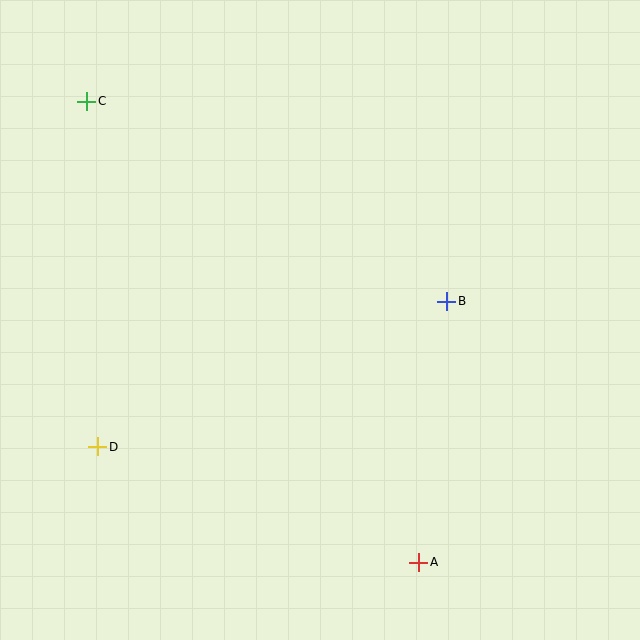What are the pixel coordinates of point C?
Point C is at (87, 101).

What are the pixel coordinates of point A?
Point A is at (419, 562).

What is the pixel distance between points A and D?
The distance between A and D is 341 pixels.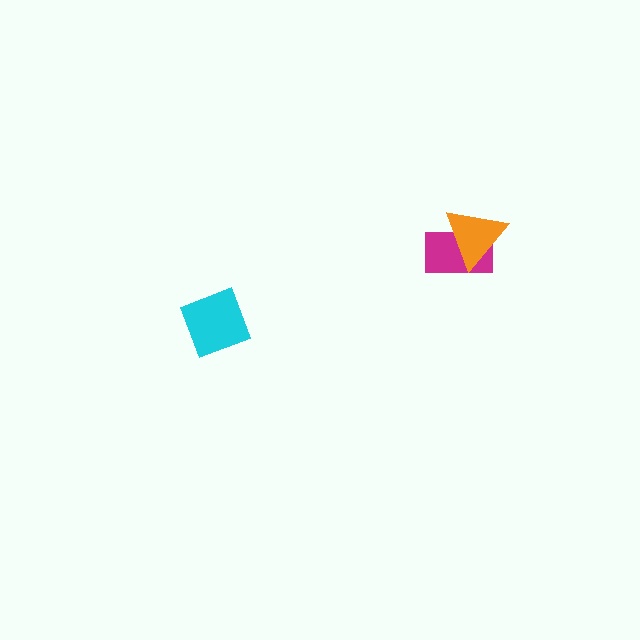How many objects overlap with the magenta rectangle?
1 object overlaps with the magenta rectangle.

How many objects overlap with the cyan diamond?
0 objects overlap with the cyan diamond.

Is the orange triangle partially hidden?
No, no other shape covers it.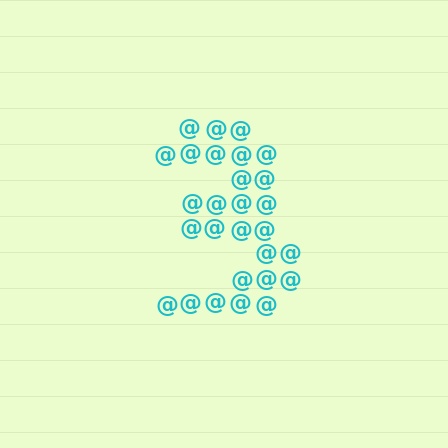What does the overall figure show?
The overall figure shows the digit 3.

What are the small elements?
The small elements are at signs.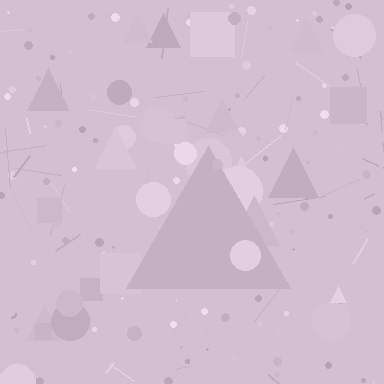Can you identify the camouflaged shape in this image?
The camouflaged shape is a triangle.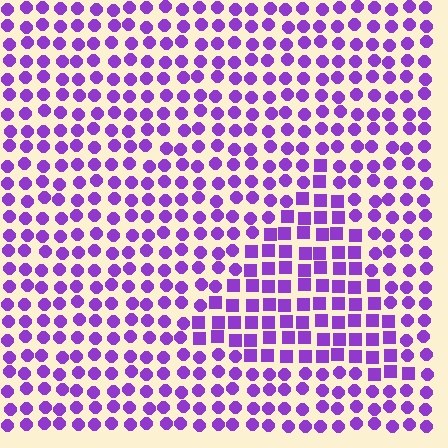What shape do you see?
I see a triangle.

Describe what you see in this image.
The image is filled with small purple elements arranged in a uniform grid. A triangle-shaped region contains squares, while the surrounding area contains circles. The boundary is defined purely by the change in element shape.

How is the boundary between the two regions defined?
The boundary is defined by a change in element shape: squares inside vs. circles outside. All elements share the same color and spacing.